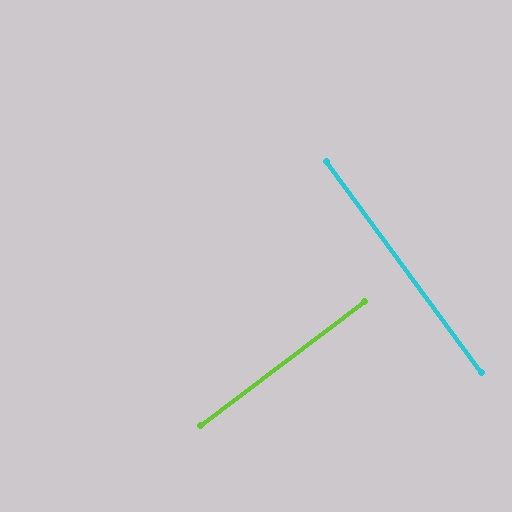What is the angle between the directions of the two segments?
Approximately 89 degrees.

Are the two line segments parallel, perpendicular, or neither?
Perpendicular — they meet at approximately 89°.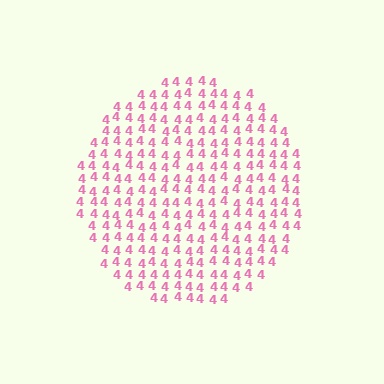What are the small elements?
The small elements are digit 4's.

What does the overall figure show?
The overall figure shows a circle.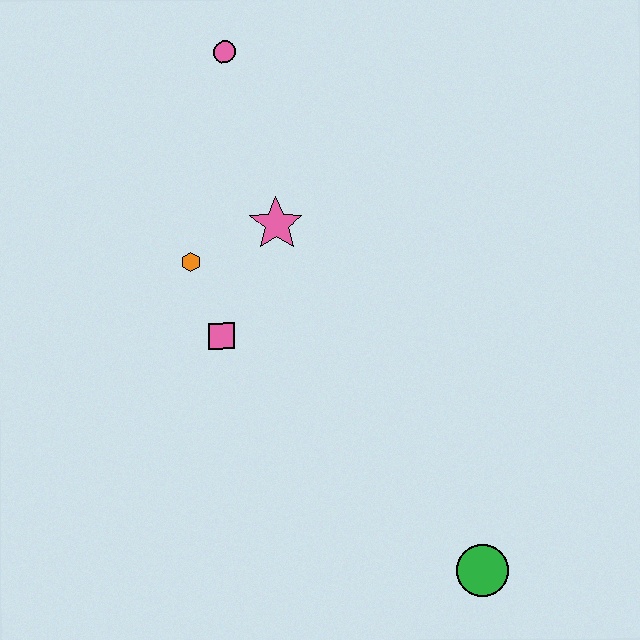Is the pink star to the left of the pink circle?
No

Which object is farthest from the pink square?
The green circle is farthest from the pink square.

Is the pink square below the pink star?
Yes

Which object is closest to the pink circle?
The pink star is closest to the pink circle.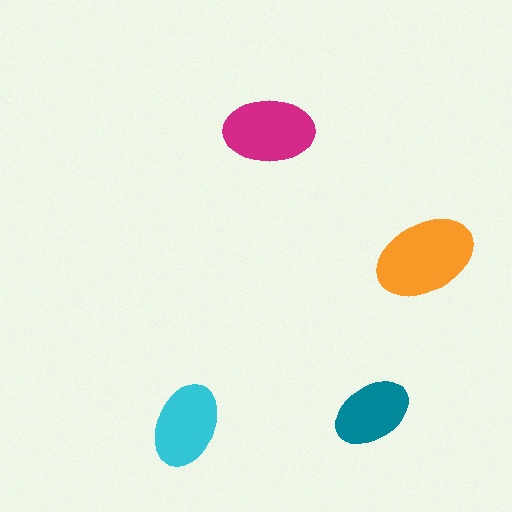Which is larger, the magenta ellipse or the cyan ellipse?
The magenta one.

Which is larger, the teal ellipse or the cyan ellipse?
The cyan one.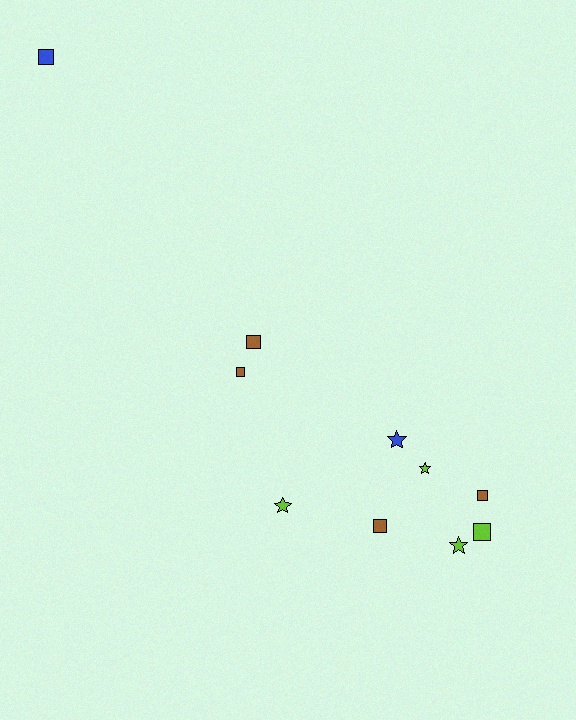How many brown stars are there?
There are no brown stars.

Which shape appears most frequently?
Square, with 6 objects.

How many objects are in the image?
There are 10 objects.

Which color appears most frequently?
Lime, with 4 objects.